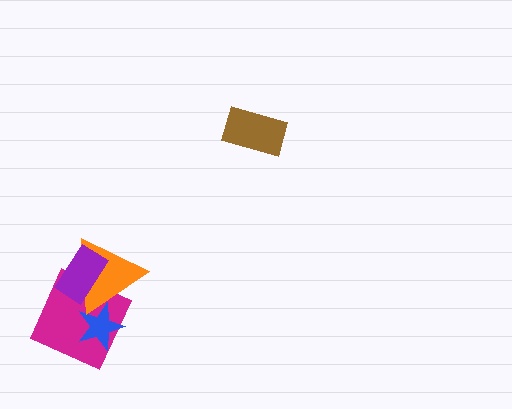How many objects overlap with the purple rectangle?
2 objects overlap with the purple rectangle.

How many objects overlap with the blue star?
2 objects overlap with the blue star.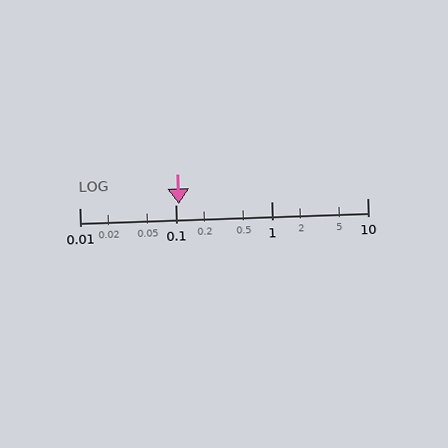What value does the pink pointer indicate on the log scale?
The pointer indicates approximately 0.11.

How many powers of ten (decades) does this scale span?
The scale spans 3 decades, from 0.01 to 10.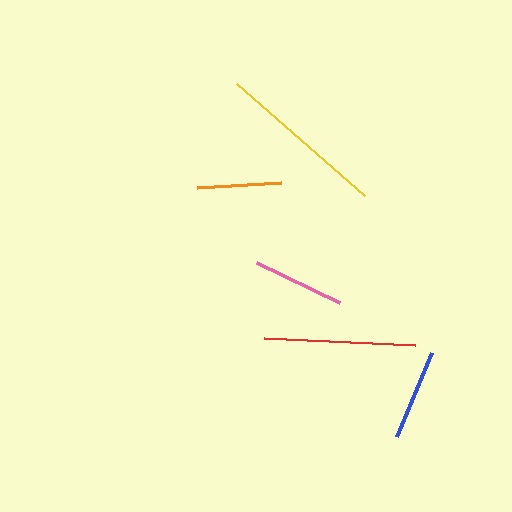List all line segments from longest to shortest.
From longest to shortest: yellow, red, pink, blue, orange.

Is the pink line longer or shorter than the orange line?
The pink line is longer than the orange line.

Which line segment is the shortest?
The orange line is the shortest at approximately 84 pixels.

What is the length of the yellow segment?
The yellow segment is approximately 170 pixels long.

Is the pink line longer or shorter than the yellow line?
The yellow line is longer than the pink line.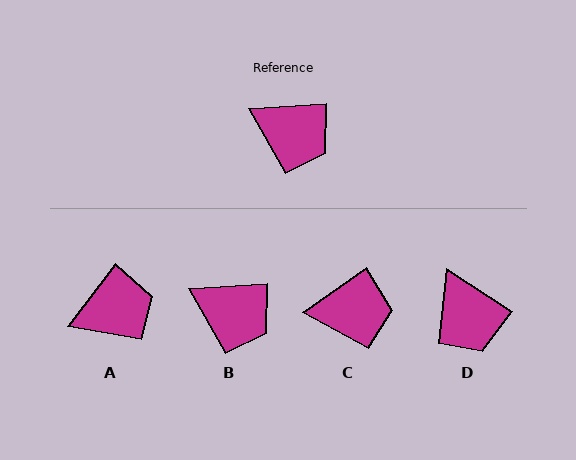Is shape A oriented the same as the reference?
No, it is off by about 49 degrees.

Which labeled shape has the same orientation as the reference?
B.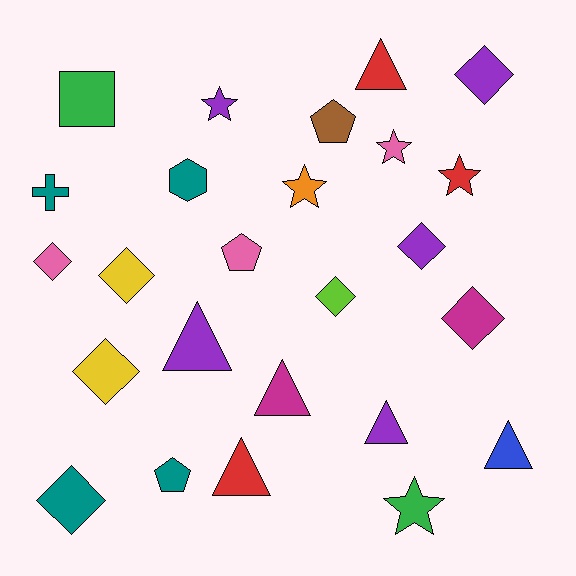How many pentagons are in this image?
There are 3 pentagons.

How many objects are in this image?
There are 25 objects.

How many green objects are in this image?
There are 2 green objects.